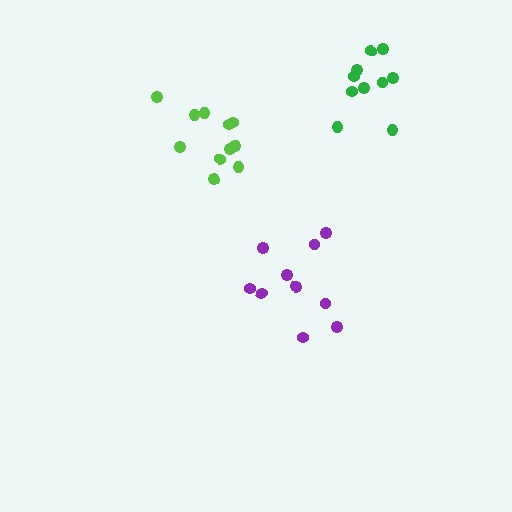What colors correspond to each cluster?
The clusters are colored: lime, purple, green.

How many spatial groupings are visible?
There are 3 spatial groupings.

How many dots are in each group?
Group 1: 11 dots, Group 2: 10 dots, Group 3: 10 dots (31 total).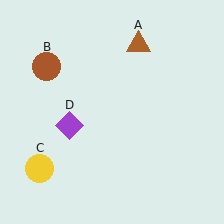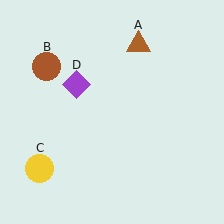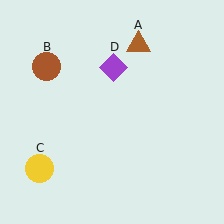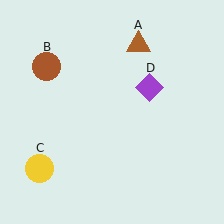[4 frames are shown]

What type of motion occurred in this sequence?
The purple diamond (object D) rotated clockwise around the center of the scene.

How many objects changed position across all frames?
1 object changed position: purple diamond (object D).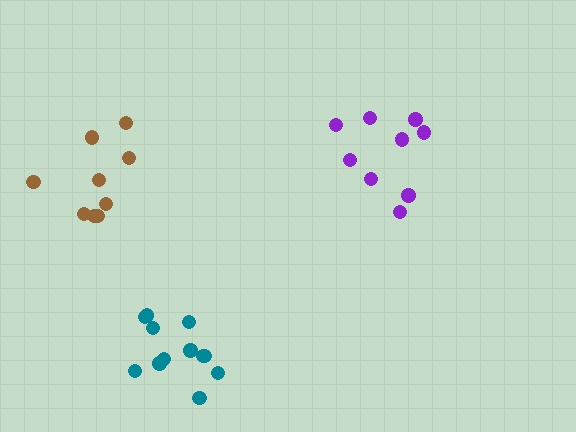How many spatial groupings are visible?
There are 3 spatial groupings.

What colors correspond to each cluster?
The clusters are colored: brown, purple, teal.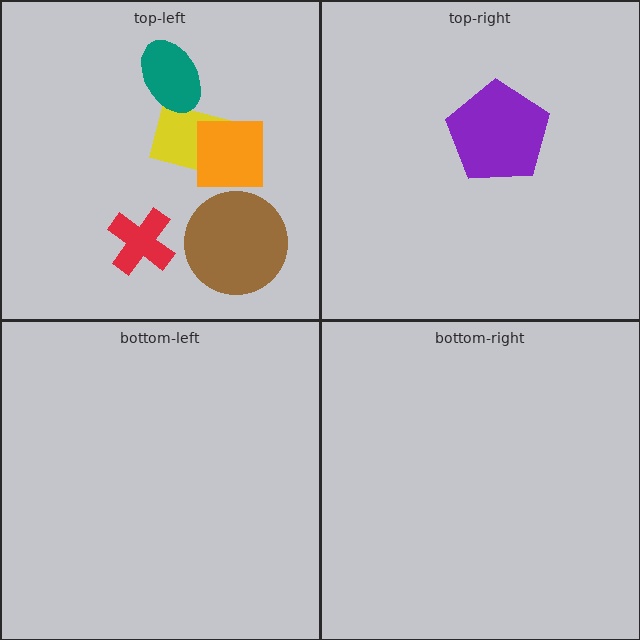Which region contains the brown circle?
The top-left region.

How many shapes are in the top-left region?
5.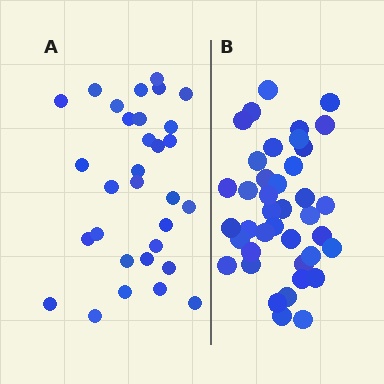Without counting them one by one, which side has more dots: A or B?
Region B (the right region) has more dots.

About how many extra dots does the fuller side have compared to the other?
Region B has roughly 8 or so more dots than region A.